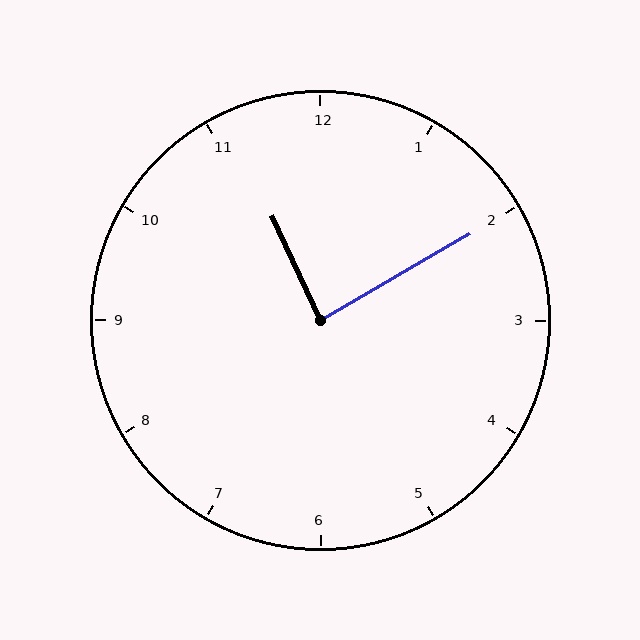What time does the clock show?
11:10.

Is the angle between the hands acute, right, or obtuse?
It is right.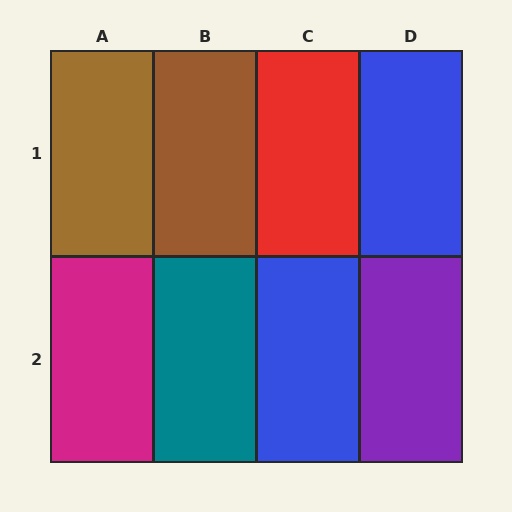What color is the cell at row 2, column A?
Magenta.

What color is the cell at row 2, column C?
Blue.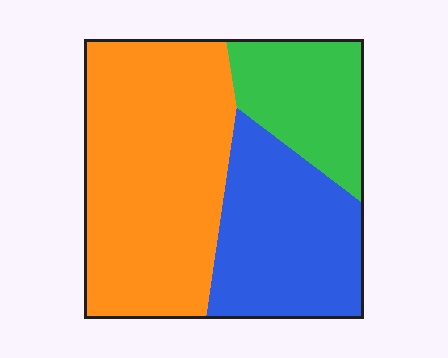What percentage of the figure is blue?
Blue takes up about one third (1/3) of the figure.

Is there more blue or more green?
Blue.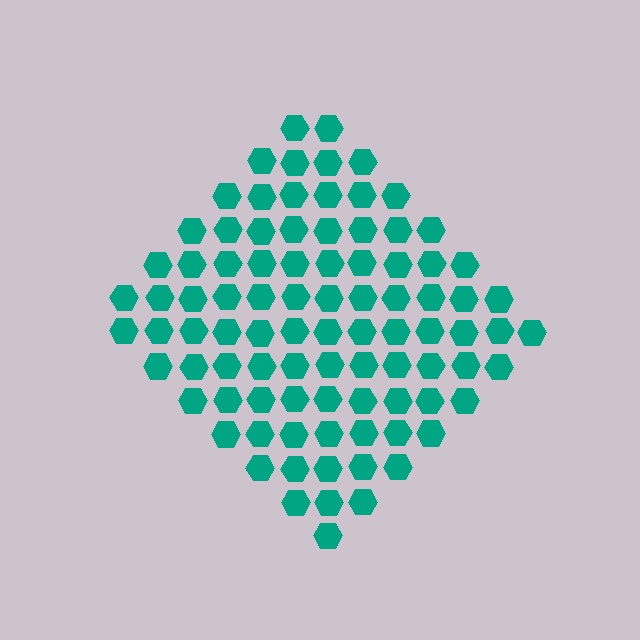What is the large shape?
The large shape is a diamond.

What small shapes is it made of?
It is made of small hexagons.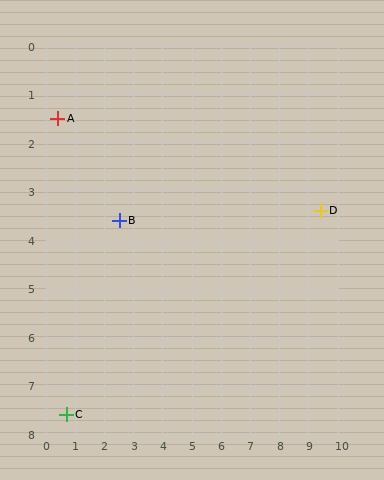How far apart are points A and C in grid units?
Points A and C are about 6.1 grid units apart.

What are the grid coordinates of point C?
Point C is at approximately (0.7, 7.6).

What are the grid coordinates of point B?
Point B is at approximately (2.5, 3.6).